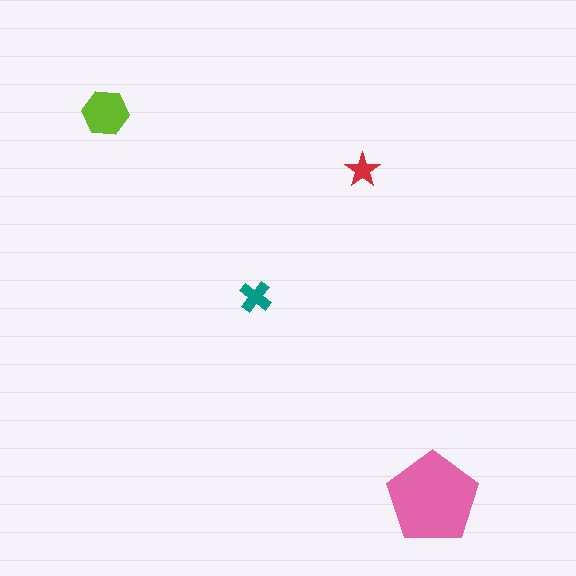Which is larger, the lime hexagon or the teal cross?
The lime hexagon.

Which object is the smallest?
The red star.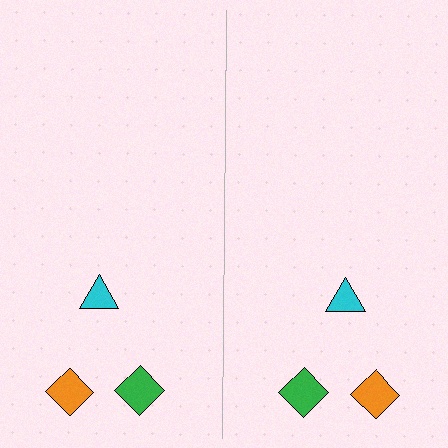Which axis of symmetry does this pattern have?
The pattern has a vertical axis of symmetry running through the center of the image.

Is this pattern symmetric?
Yes, this pattern has bilateral (reflection) symmetry.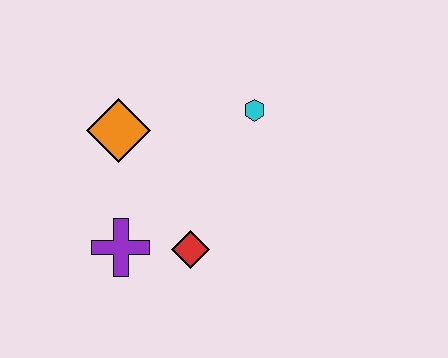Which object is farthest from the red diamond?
The cyan hexagon is farthest from the red diamond.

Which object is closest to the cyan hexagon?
The orange diamond is closest to the cyan hexagon.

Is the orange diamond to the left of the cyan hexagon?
Yes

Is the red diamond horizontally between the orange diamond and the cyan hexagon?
Yes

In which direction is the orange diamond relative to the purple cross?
The orange diamond is above the purple cross.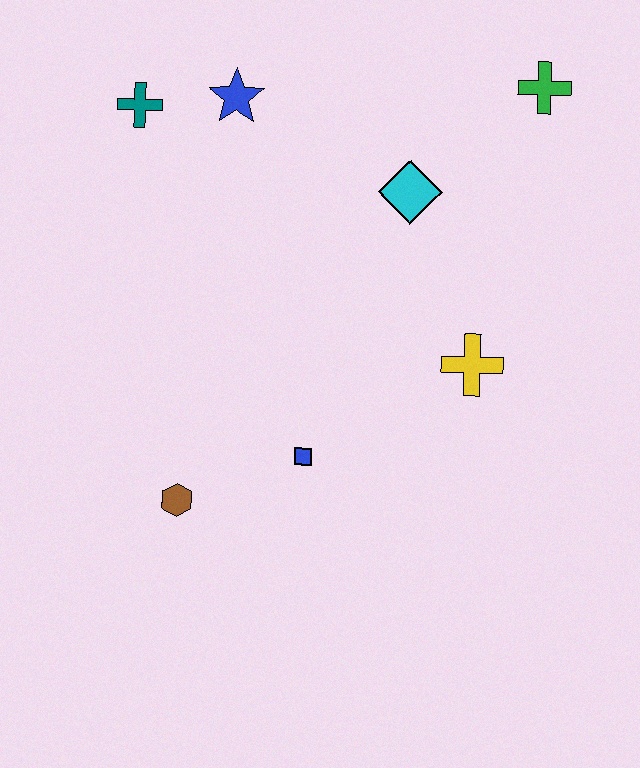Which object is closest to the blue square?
The brown hexagon is closest to the blue square.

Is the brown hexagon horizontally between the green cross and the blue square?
No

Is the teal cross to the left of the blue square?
Yes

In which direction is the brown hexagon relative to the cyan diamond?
The brown hexagon is below the cyan diamond.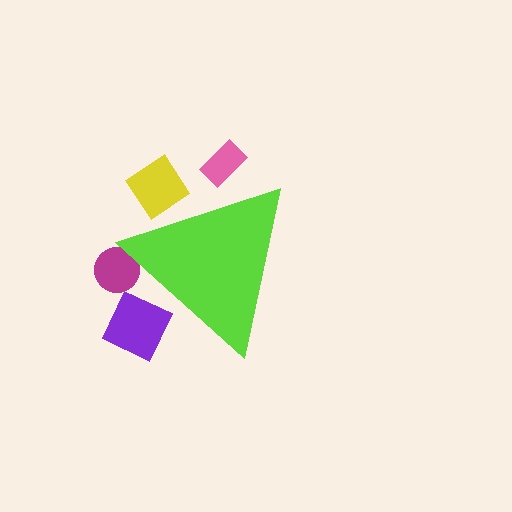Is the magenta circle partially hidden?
Yes, the magenta circle is partially hidden behind the lime triangle.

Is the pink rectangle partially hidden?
Yes, the pink rectangle is partially hidden behind the lime triangle.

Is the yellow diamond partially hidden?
Yes, the yellow diamond is partially hidden behind the lime triangle.